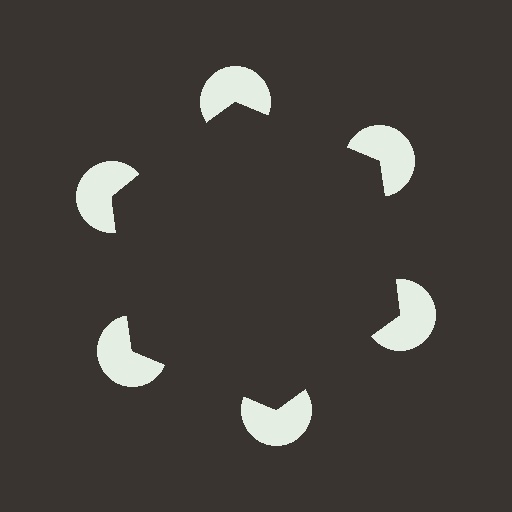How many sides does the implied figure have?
6 sides.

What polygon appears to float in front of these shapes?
An illusory hexagon — its edges are inferred from the aligned wedge cuts in the pac-man discs, not physically drawn.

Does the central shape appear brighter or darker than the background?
It typically appears slightly darker than the background, even though no actual brightness change is drawn.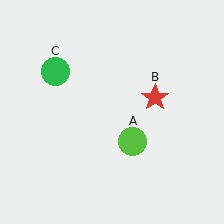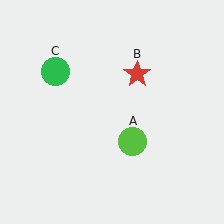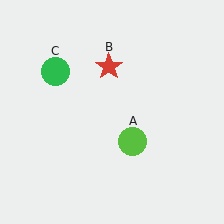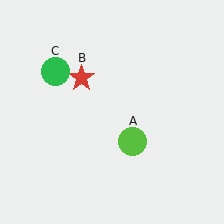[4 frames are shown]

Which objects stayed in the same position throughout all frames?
Lime circle (object A) and green circle (object C) remained stationary.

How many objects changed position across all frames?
1 object changed position: red star (object B).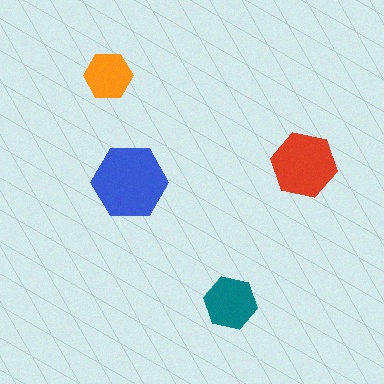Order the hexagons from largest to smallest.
the blue one, the red one, the teal one, the orange one.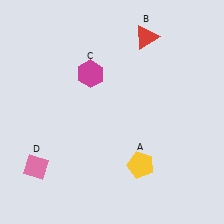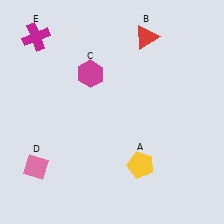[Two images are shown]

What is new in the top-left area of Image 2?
A magenta cross (E) was added in the top-left area of Image 2.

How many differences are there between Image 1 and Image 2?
There is 1 difference between the two images.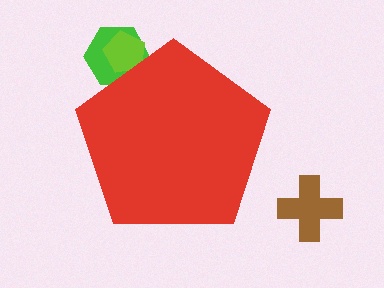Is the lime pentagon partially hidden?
Yes, the lime pentagon is partially hidden behind the red pentagon.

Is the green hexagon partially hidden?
Yes, the green hexagon is partially hidden behind the red pentagon.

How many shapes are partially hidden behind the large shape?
2 shapes are partially hidden.